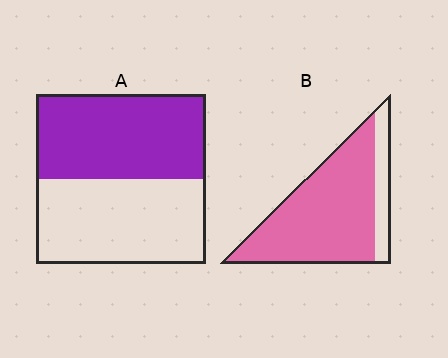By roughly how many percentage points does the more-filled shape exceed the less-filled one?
By roughly 30 percentage points (B over A).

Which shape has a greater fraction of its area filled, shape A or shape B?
Shape B.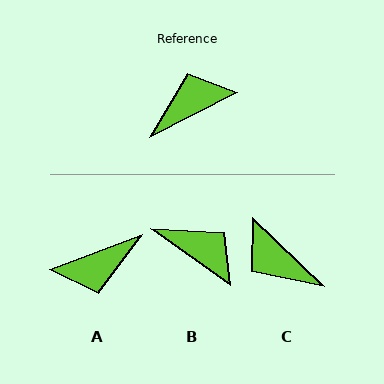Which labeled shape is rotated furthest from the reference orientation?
A, about 174 degrees away.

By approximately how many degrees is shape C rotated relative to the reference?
Approximately 109 degrees counter-clockwise.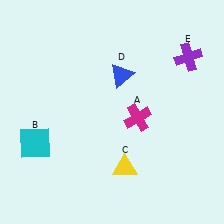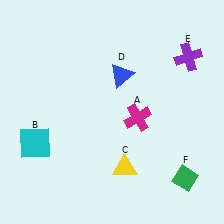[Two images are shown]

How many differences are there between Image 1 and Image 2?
There is 1 difference between the two images.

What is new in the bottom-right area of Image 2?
A green diamond (F) was added in the bottom-right area of Image 2.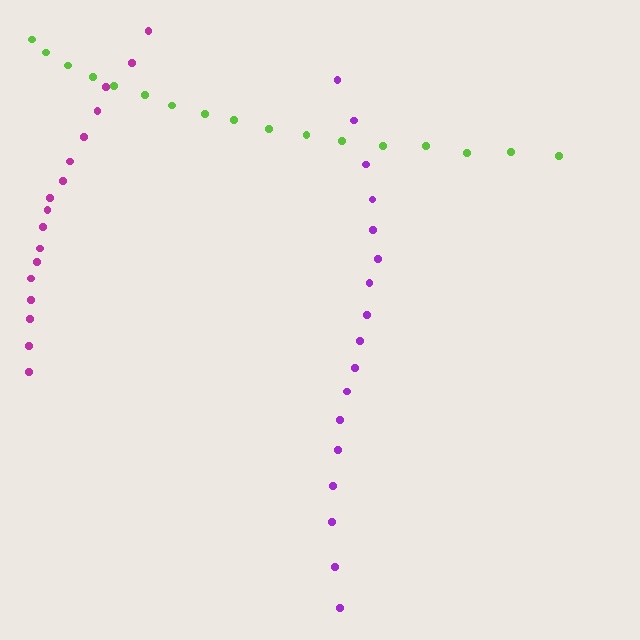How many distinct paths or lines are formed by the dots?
There are 3 distinct paths.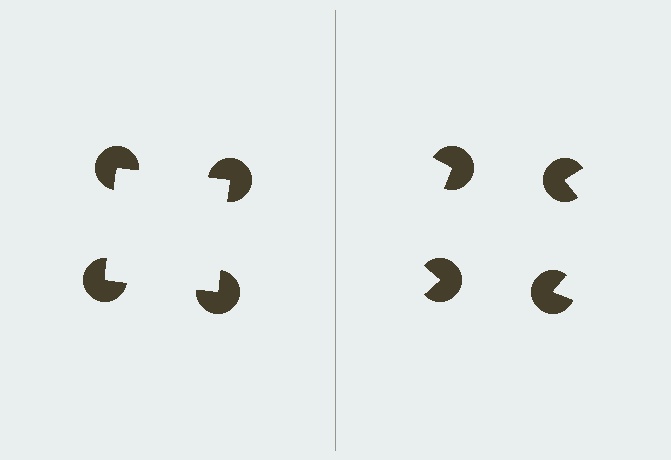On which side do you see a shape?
An illusory square appears on the left side. On the right side the wedge cuts are rotated, so no coherent shape forms.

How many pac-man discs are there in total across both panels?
8 — 4 on each side.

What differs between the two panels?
The pac-man discs are positioned identically on both sides; only the wedge orientations differ. On the left they align to a square; on the right they are misaligned.